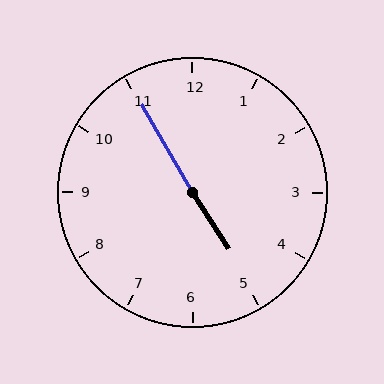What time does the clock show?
4:55.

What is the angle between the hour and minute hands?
Approximately 178 degrees.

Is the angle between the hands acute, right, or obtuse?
It is obtuse.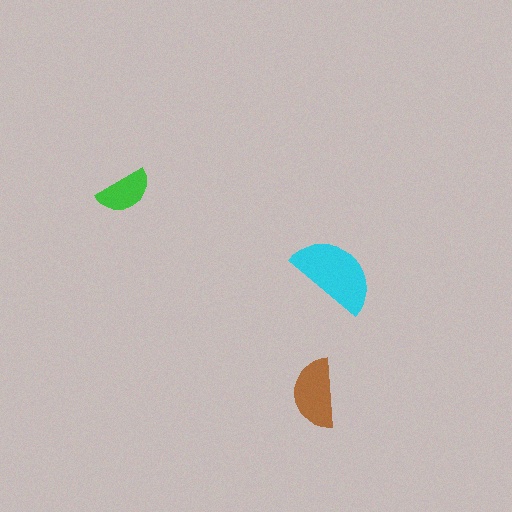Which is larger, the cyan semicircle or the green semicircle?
The cyan one.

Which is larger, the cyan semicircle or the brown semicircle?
The cyan one.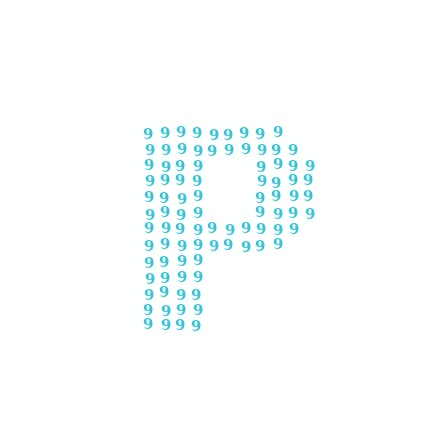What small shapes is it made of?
It is made of small digit 9's.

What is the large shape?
The large shape is the letter P.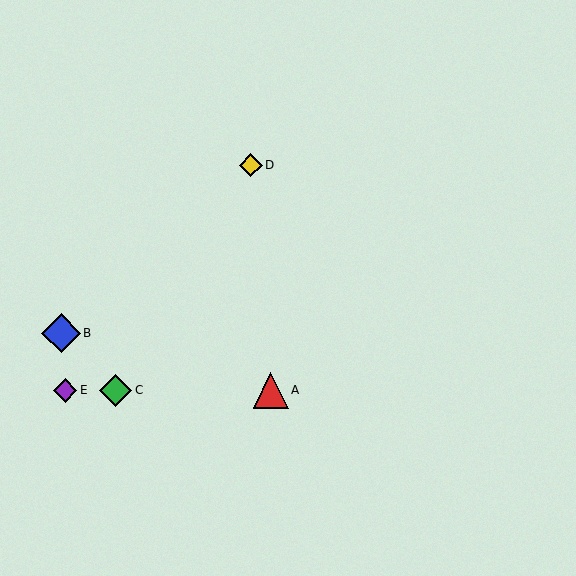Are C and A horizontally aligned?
Yes, both are at y≈390.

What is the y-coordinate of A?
Object A is at y≈390.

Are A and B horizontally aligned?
No, A is at y≈390 and B is at y≈333.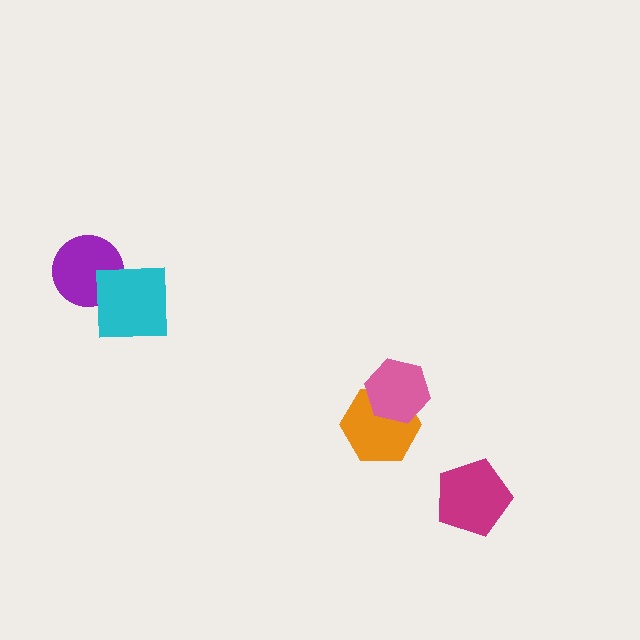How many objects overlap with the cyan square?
1 object overlaps with the cyan square.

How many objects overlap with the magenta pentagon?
0 objects overlap with the magenta pentagon.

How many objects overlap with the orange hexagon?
1 object overlaps with the orange hexagon.